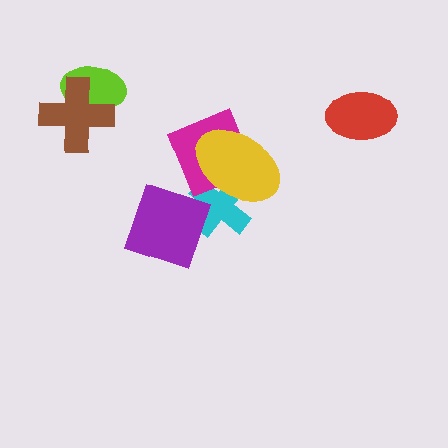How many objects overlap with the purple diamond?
1 object overlaps with the purple diamond.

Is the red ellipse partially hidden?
No, no other shape covers it.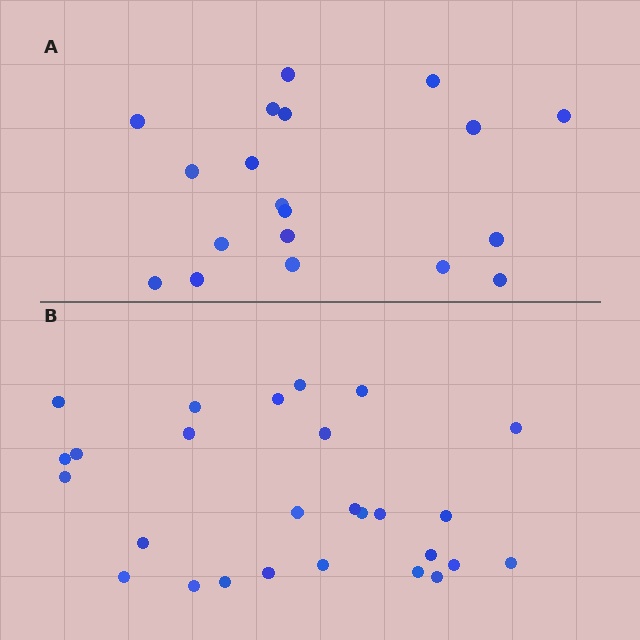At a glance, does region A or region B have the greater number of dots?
Region B (the bottom region) has more dots.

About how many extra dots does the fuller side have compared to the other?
Region B has roughly 8 or so more dots than region A.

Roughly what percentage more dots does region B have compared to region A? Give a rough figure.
About 40% more.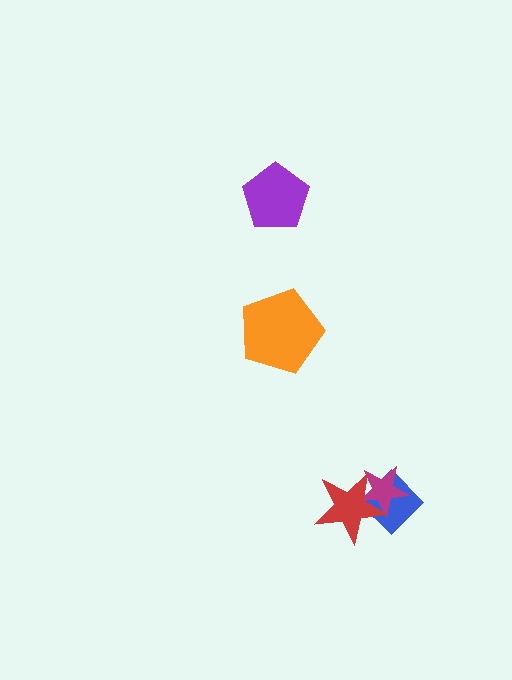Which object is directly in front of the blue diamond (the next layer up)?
The magenta star is directly in front of the blue diamond.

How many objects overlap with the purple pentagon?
0 objects overlap with the purple pentagon.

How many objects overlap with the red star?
2 objects overlap with the red star.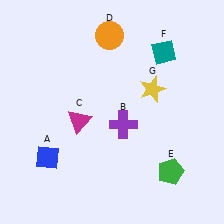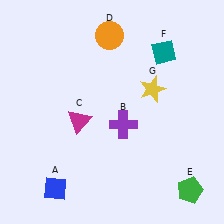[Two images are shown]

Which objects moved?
The objects that moved are: the blue diamond (A), the green pentagon (E).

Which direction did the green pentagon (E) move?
The green pentagon (E) moved right.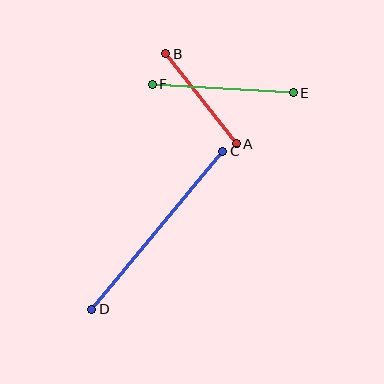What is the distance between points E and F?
The distance is approximately 141 pixels.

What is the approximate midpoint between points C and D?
The midpoint is at approximately (157, 230) pixels.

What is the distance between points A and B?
The distance is approximately 114 pixels.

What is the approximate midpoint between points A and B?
The midpoint is at approximately (201, 99) pixels.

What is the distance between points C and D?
The distance is approximately 205 pixels.